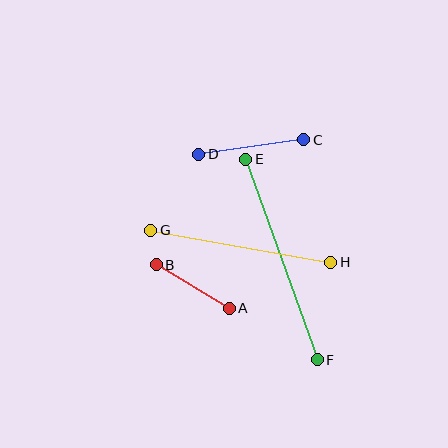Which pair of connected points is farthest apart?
Points E and F are farthest apart.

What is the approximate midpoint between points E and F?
The midpoint is at approximately (281, 259) pixels.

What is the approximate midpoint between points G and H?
The midpoint is at approximately (241, 246) pixels.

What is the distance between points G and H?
The distance is approximately 183 pixels.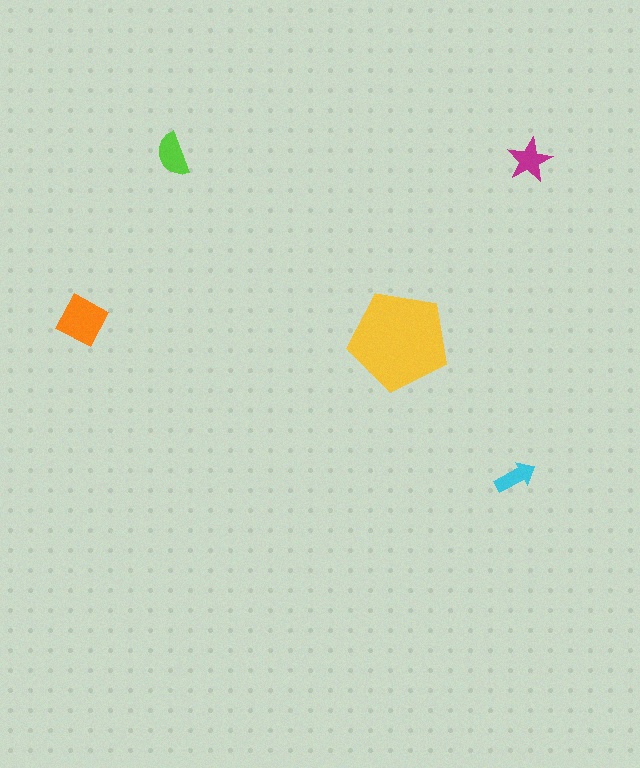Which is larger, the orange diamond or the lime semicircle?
The orange diamond.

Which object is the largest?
The yellow pentagon.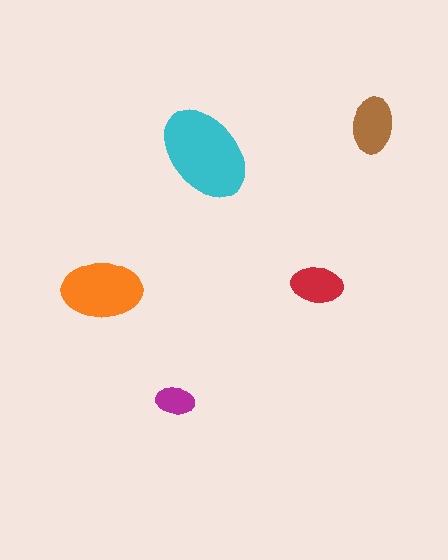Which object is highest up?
The brown ellipse is topmost.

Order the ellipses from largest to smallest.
the cyan one, the orange one, the brown one, the red one, the magenta one.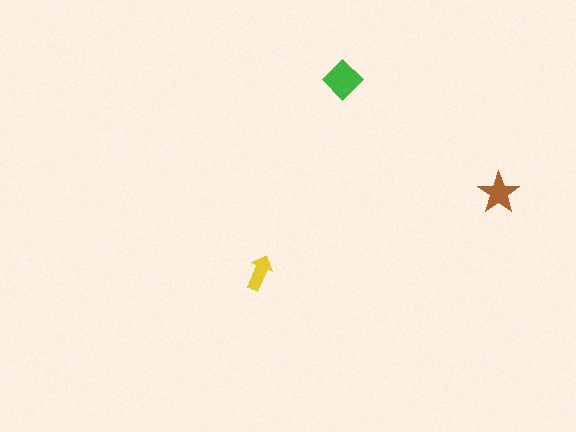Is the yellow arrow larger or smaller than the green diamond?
Smaller.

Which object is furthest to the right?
The brown star is rightmost.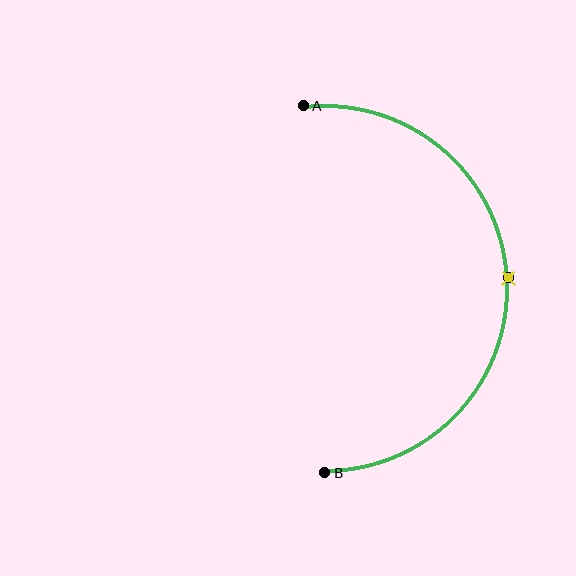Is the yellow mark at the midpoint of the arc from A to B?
Yes. The yellow mark lies on the arc at equal arc-length from both A and B — it is the arc midpoint.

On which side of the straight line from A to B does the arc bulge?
The arc bulges to the right of the straight line connecting A and B.